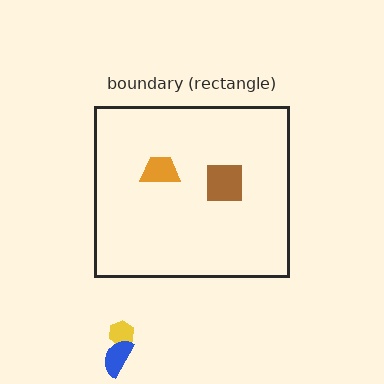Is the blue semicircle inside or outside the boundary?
Outside.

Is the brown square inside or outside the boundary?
Inside.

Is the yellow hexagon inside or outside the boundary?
Outside.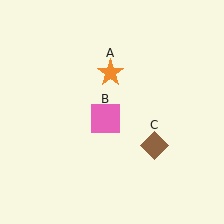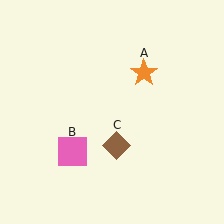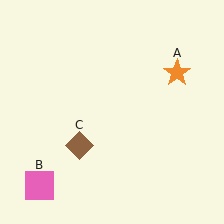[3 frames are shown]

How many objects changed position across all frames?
3 objects changed position: orange star (object A), pink square (object B), brown diamond (object C).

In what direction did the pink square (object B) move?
The pink square (object B) moved down and to the left.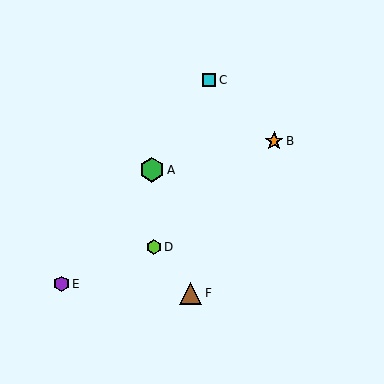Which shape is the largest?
The green hexagon (labeled A) is the largest.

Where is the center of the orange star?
The center of the orange star is at (274, 141).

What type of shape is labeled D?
Shape D is a lime hexagon.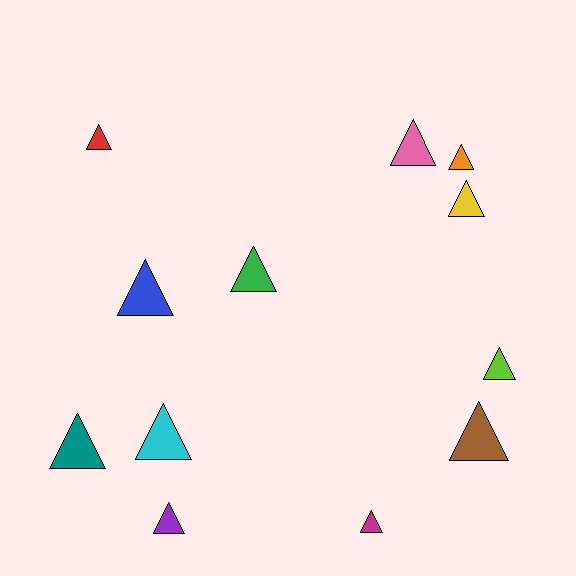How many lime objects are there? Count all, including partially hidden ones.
There is 1 lime object.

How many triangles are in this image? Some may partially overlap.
There are 12 triangles.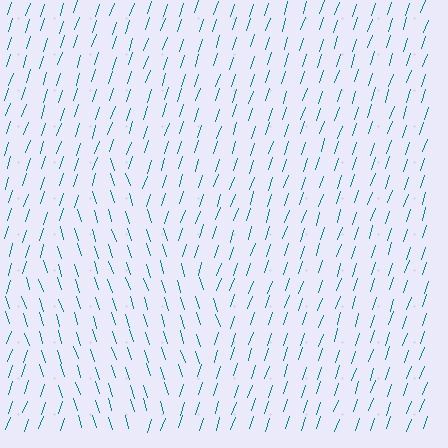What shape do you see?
I see a diamond.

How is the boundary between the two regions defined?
The boundary is defined purely by a change in line orientation (approximately 37 degrees difference). All lines are the same color and thickness.